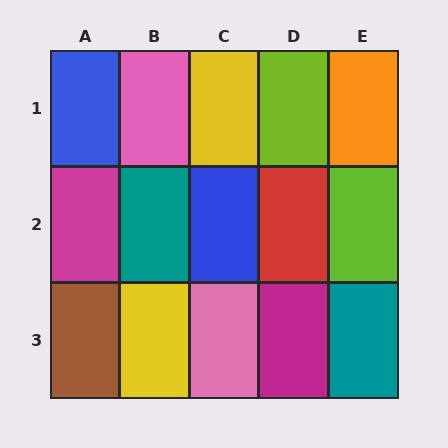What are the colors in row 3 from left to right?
Brown, yellow, pink, magenta, teal.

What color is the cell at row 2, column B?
Teal.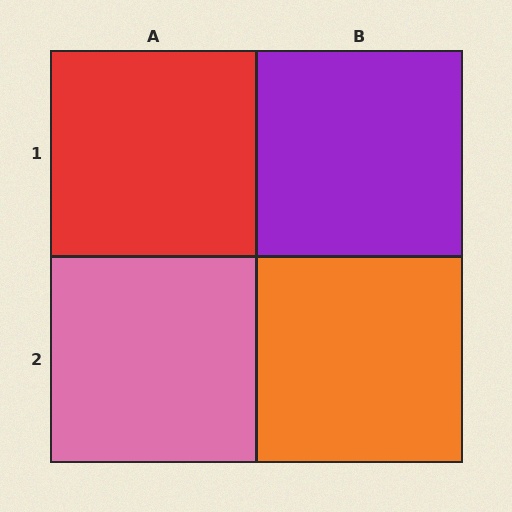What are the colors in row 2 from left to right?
Pink, orange.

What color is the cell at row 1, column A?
Red.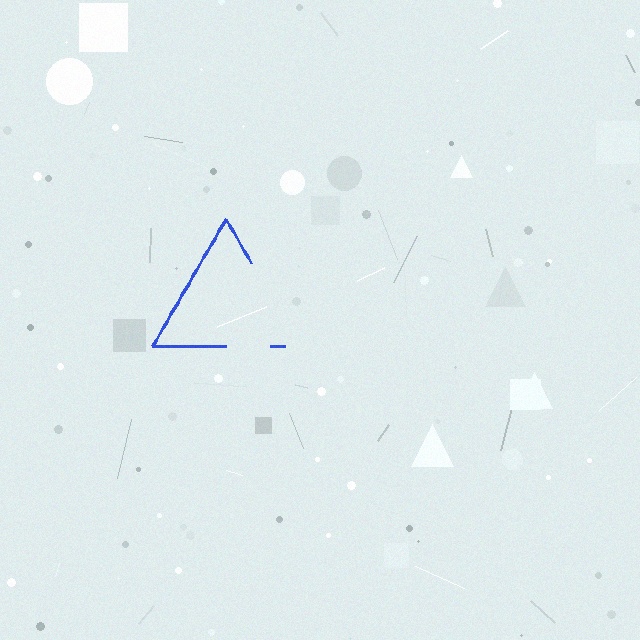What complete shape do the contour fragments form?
The contour fragments form a triangle.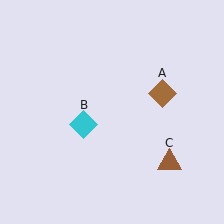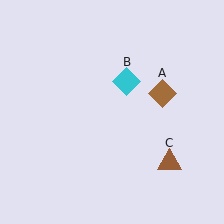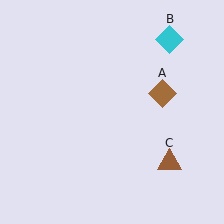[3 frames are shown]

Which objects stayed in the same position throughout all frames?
Brown diamond (object A) and brown triangle (object C) remained stationary.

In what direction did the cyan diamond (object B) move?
The cyan diamond (object B) moved up and to the right.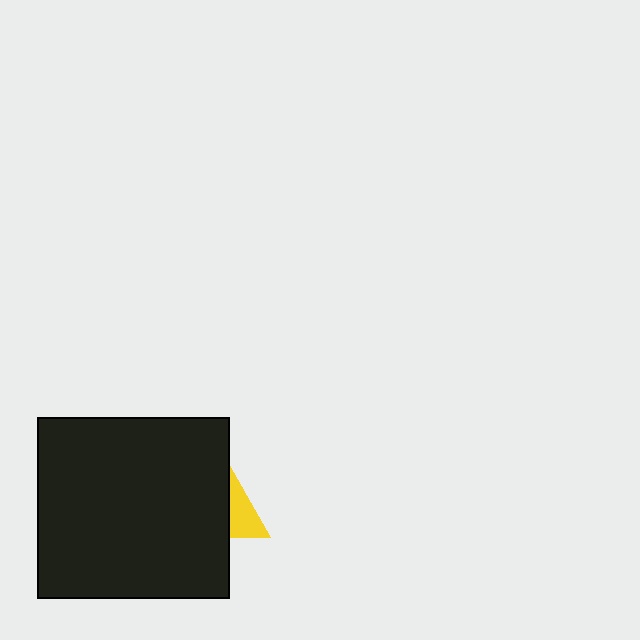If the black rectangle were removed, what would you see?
You would see the complete yellow triangle.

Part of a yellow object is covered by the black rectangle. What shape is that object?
It is a triangle.